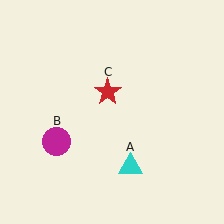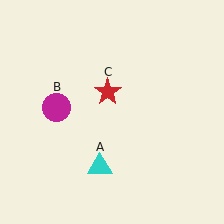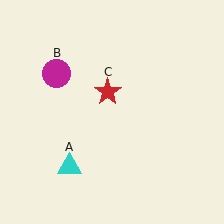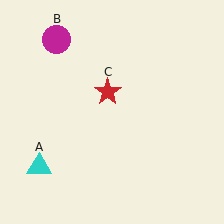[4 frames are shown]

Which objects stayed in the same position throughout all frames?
Red star (object C) remained stationary.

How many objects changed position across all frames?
2 objects changed position: cyan triangle (object A), magenta circle (object B).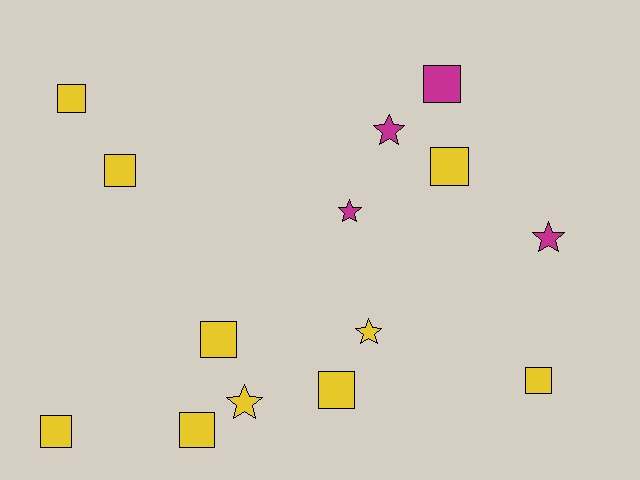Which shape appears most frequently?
Square, with 9 objects.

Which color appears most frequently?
Yellow, with 10 objects.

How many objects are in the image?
There are 14 objects.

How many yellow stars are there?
There are 2 yellow stars.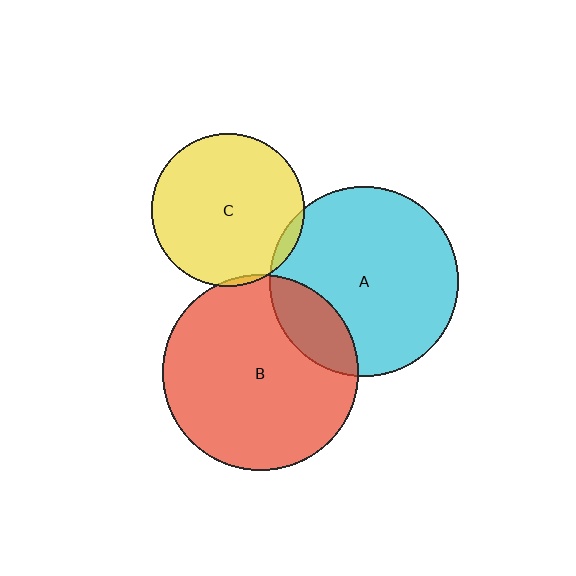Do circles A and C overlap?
Yes.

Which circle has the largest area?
Circle B (red).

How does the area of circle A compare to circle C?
Approximately 1.5 times.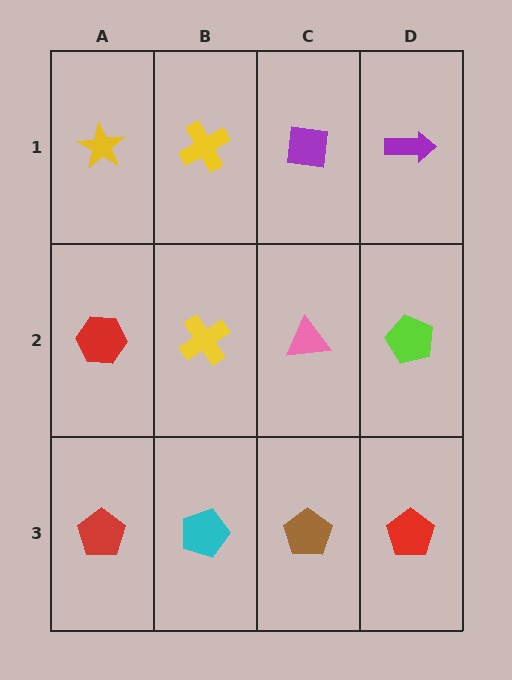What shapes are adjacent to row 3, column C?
A pink triangle (row 2, column C), a cyan pentagon (row 3, column B), a red pentagon (row 3, column D).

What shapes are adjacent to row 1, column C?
A pink triangle (row 2, column C), a yellow cross (row 1, column B), a purple arrow (row 1, column D).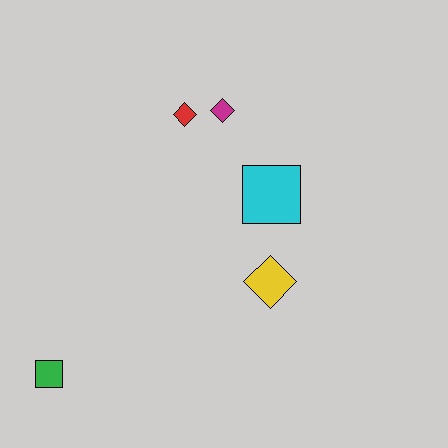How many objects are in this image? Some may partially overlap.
There are 5 objects.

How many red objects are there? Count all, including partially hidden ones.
There is 1 red object.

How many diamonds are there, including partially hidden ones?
There are 3 diamonds.